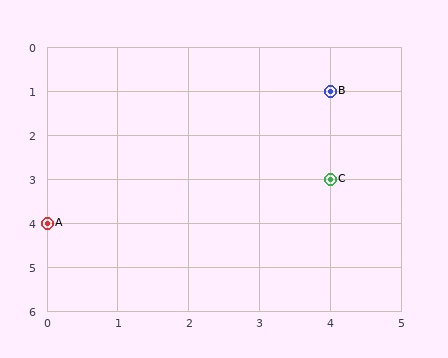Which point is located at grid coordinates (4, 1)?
Point B is at (4, 1).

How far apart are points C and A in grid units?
Points C and A are 4 columns and 1 row apart (about 4.1 grid units diagonally).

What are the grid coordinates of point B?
Point B is at grid coordinates (4, 1).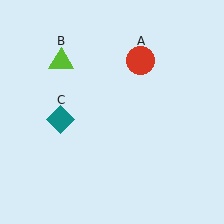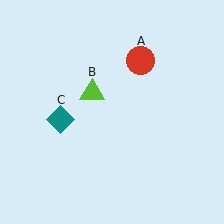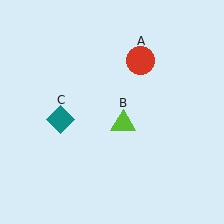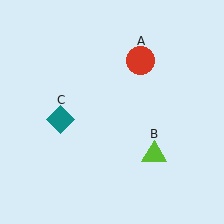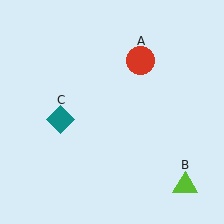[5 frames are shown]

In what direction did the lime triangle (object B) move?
The lime triangle (object B) moved down and to the right.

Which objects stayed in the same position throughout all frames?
Red circle (object A) and teal diamond (object C) remained stationary.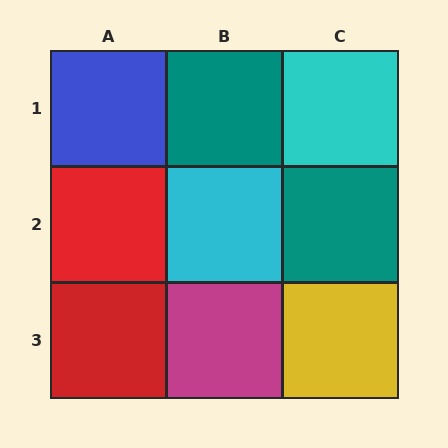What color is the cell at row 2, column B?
Cyan.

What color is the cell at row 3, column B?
Magenta.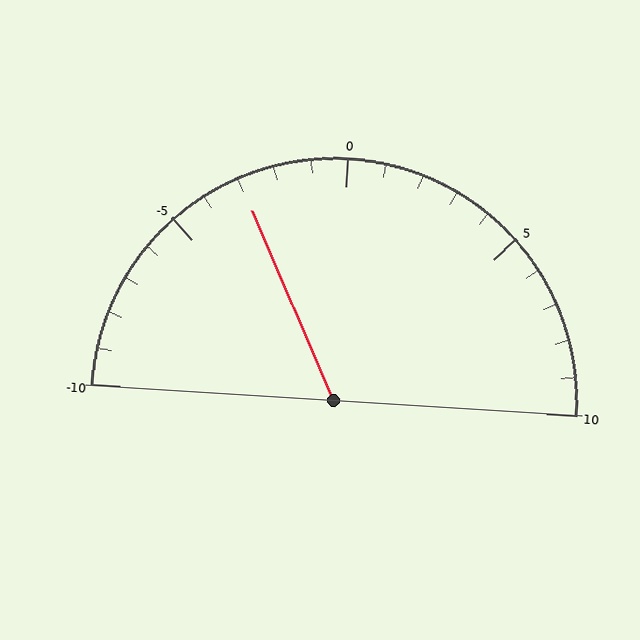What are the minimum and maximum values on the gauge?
The gauge ranges from -10 to 10.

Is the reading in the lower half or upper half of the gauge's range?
The reading is in the lower half of the range (-10 to 10).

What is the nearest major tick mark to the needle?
The nearest major tick mark is -5.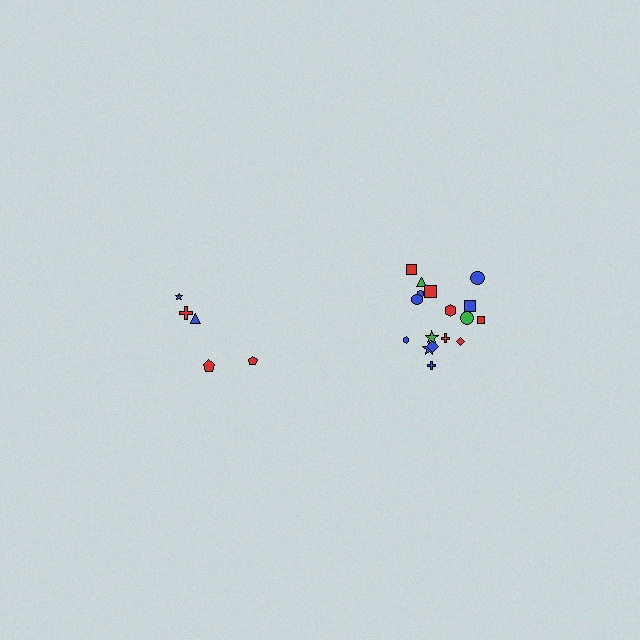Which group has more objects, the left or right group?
The right group.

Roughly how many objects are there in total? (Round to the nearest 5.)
Roughly 25 objects in total.